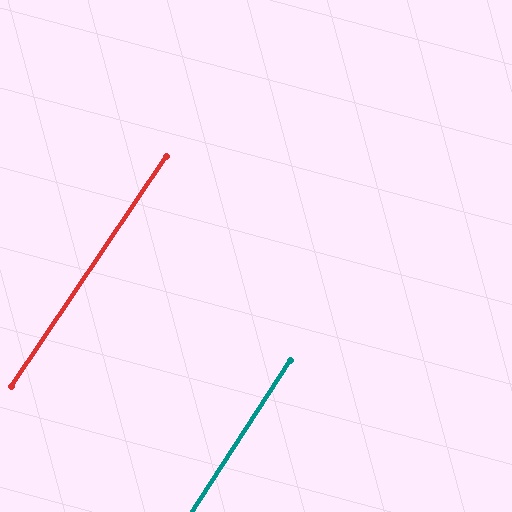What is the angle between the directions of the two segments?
Approximately 1 degree.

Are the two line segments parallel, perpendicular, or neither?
Parallel — their directions differ by only 1.2°.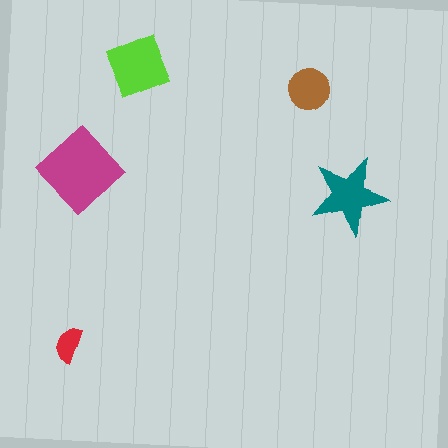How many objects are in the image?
There are 5 objects in the image.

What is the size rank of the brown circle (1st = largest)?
4th.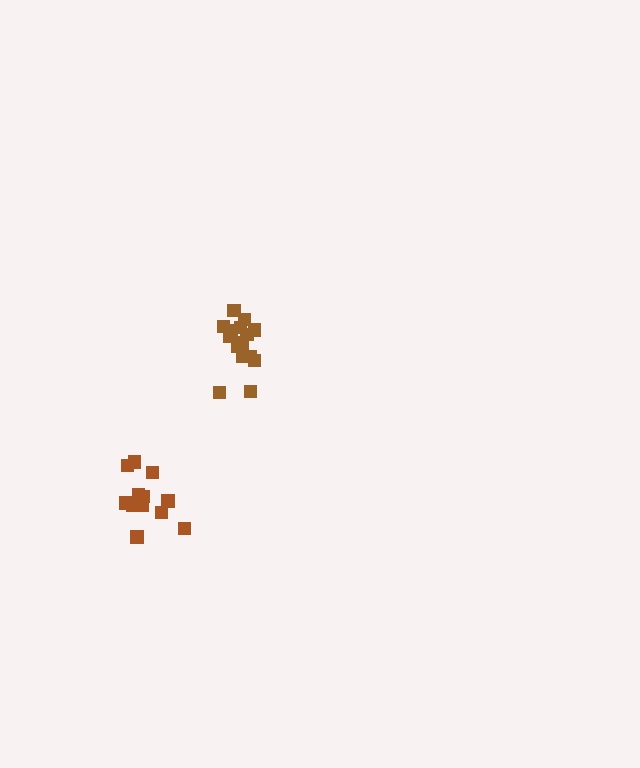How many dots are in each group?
Group 1: 13 dots, Group 2: 15 dots (28 total).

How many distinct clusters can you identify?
There are 2 distinct clusters.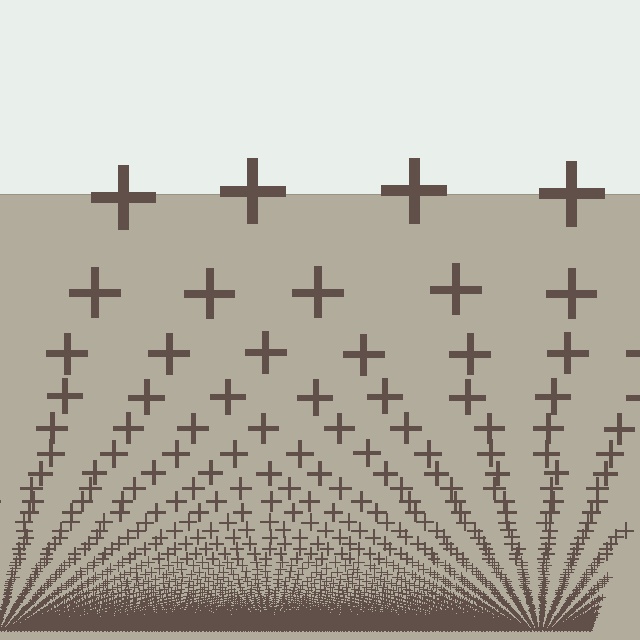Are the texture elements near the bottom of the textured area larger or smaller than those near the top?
Smaller. The gradient is inverted — elements near the bottom are smaller and denser.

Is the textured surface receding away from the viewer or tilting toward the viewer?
The surface appears to tilt toward the viewer. Texture elements get larger and sparser toward the top.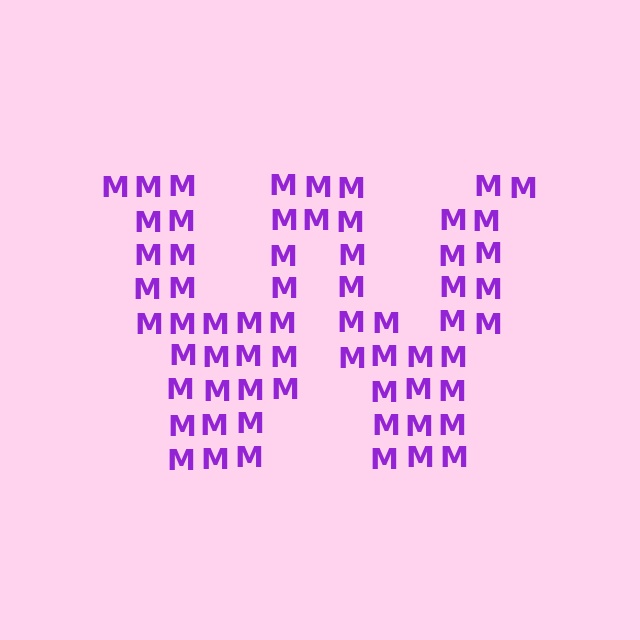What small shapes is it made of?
It is made of small letter M's.